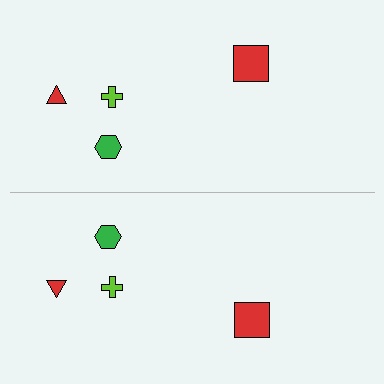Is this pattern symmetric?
Yes, this pattern has bilateral (reflection) symmetry.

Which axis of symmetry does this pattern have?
The pattern has a horizontal axis of symmetry running through the center of the image.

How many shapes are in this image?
There are 8 shapes in this image.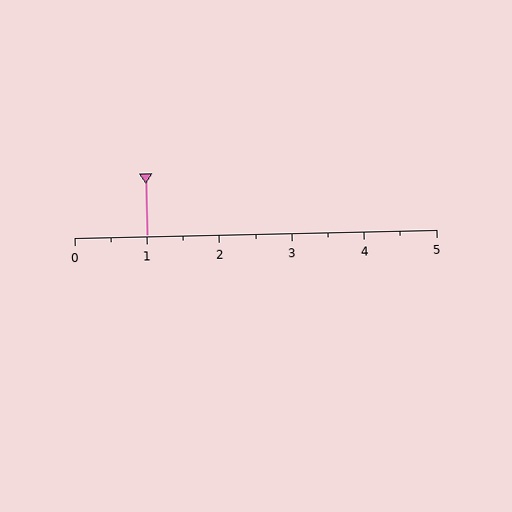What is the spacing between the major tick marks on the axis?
The major ticks are spaced 1 apart.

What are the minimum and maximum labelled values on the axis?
The axis runs from 0 to 5.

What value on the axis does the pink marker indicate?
The marker indicates approximately 1.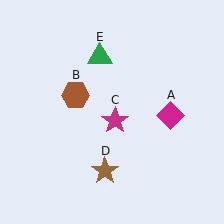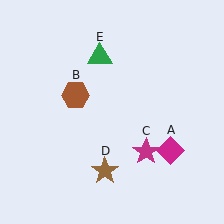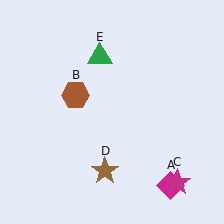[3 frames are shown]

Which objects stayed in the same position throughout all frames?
Brown hexagon (object B) and brown star (object D) and green triangle (object E) remained stationary.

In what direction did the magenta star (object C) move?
The magenta star (object C) moved down and to the right.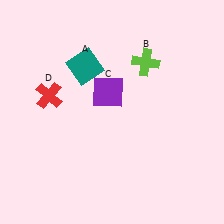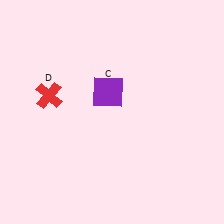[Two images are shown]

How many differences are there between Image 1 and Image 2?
There are 2 differences between the two images.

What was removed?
The teal square (A), the lime cross (B) were removed in Image 2.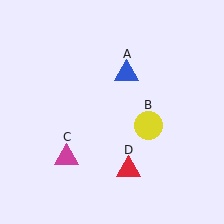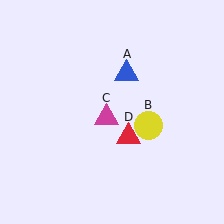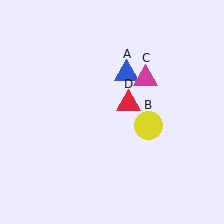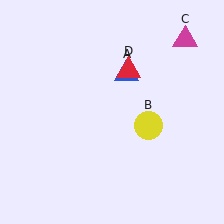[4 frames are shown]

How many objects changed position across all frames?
2 objects changed position: magenta triangle (object C), red triangle (object D).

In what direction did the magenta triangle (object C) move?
The magenta triangle (object C) moved up and to the right.